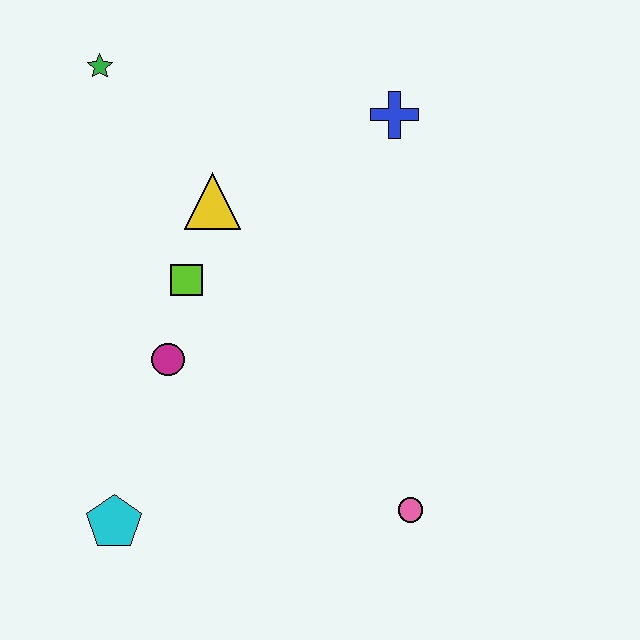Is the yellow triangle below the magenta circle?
No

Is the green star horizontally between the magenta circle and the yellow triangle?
No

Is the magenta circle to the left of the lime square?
Yes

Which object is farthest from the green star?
The pink circle is farthest from the green star.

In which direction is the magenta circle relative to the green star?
The magenta circle is below the green star.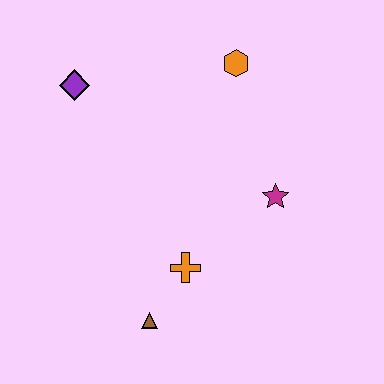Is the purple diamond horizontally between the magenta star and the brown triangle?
No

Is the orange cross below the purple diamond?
Yes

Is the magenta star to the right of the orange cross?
Yes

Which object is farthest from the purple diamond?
The brown triangle is farthest from the purple diamond.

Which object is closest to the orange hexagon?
The magenta star is closest to the orange hexagon.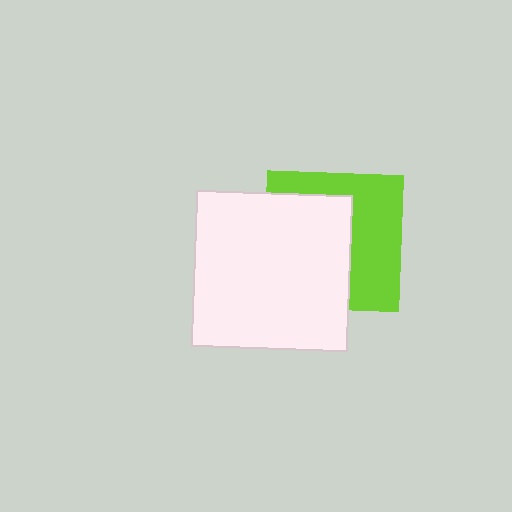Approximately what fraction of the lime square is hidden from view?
Roughly 54% of the lime square is hidden behind the white square.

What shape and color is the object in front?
The object in front is a white square.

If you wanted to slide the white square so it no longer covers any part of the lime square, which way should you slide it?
Slide it left — that is the most direct way to separate the two shapes.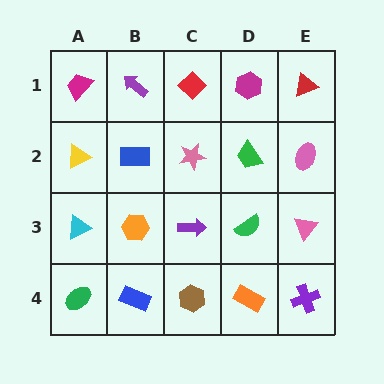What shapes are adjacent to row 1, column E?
A pink ellipse (row 2, column E), a magenta hexagon (row 1, column D).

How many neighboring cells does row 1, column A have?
2.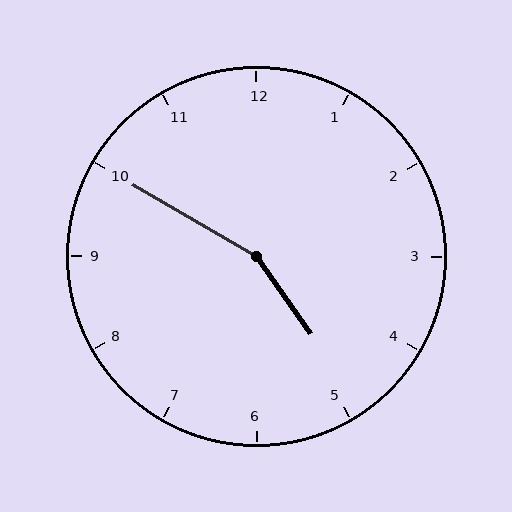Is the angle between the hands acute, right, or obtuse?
It is obtuse.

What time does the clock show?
4:50.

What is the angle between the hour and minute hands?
Approximately 155 degrees.